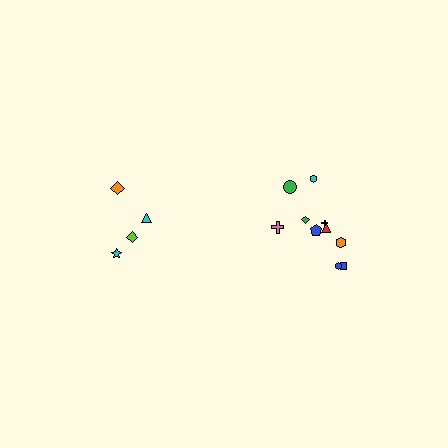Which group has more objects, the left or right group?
The right group.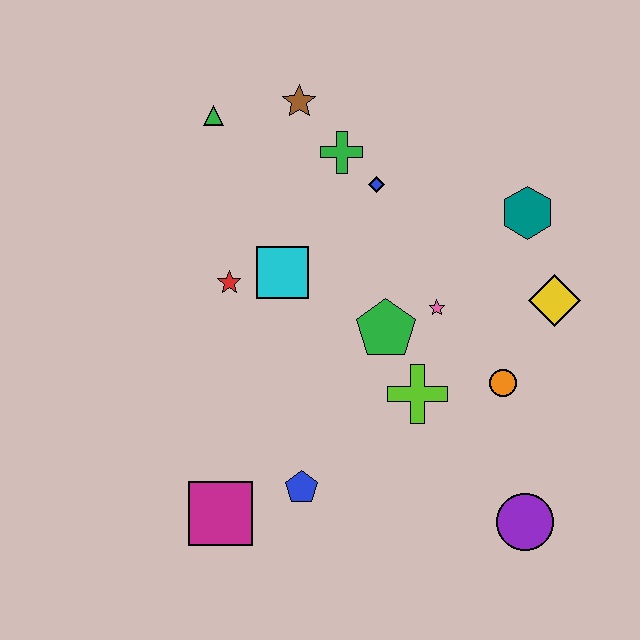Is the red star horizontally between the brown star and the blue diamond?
No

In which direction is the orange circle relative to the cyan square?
The orange circle is to the right of the cyan square.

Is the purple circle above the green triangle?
No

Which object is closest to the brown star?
The green cross is closest to the brown star.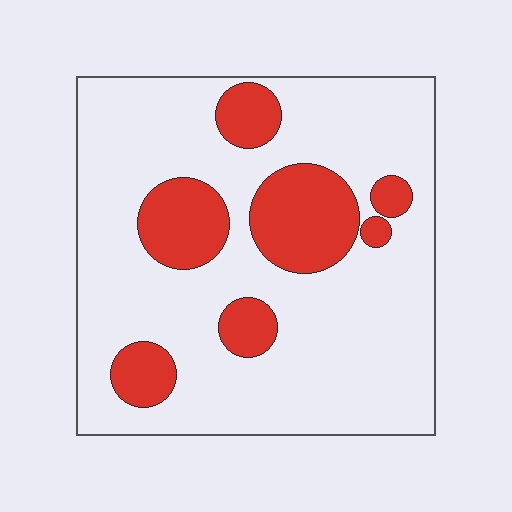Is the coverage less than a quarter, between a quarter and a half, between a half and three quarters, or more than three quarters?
Less than a quarter.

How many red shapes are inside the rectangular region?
7.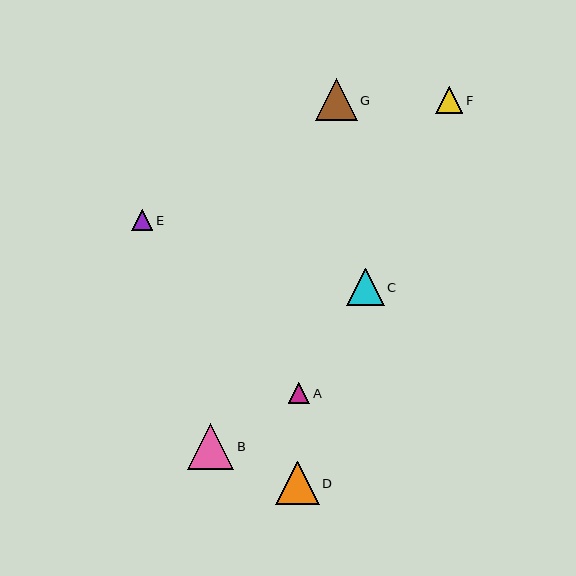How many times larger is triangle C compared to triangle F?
Triangle C is approximately 1.4 times the size of triangle F.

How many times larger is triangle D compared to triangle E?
Triangle D is approximately 2.0 times the size of triangle E.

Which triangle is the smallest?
Triangle A is the smallest with a size of approximately 22 pixels.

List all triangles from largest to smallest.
From largest to smallest: B, D, G, C, F, E, A.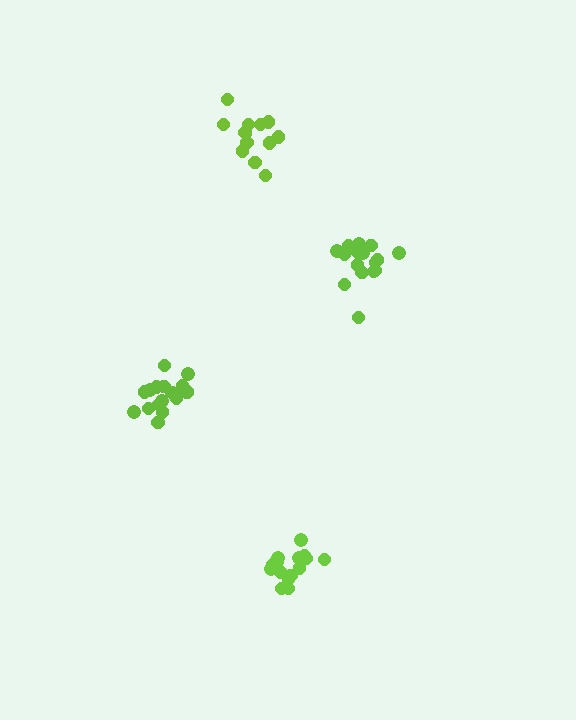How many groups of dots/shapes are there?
There are 4 groups.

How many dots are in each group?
Group 1: 17 dots, Group 2: 15 dots, Group 3: 17 dots, Group 4: 13 dots (62 total).